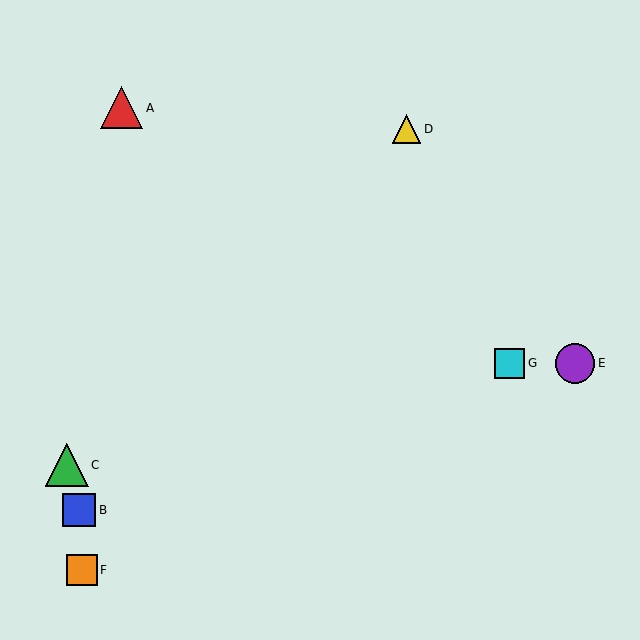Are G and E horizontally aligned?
Yes, both are at y≈363.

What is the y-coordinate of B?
Object B is at y≈510.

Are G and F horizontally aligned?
No, G is at y≈363 and F is at y≈570.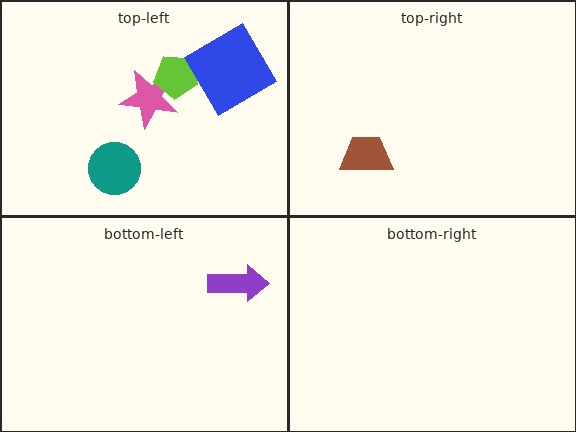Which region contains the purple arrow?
The bottom-left region.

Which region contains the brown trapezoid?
The top-right region.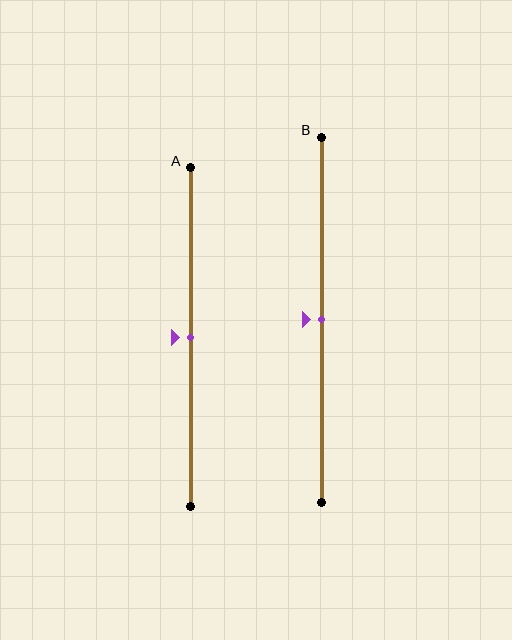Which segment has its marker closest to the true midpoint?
Segment A has its marker closest to the true midpoint.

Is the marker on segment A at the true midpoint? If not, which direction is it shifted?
Yes, the marker on segment A is at the true midpoint.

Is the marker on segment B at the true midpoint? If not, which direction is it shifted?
Yes, the marker on segment B is at the true midpoint.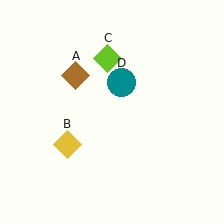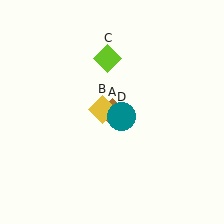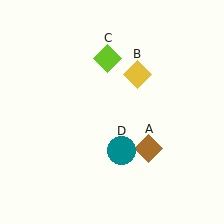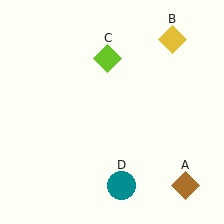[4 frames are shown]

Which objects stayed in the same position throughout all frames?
Lime diamond (object C) remained stationary.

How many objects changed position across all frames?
3 objects changed position: brown diamond (object A), yellow diamond (object B), teal circle (object D).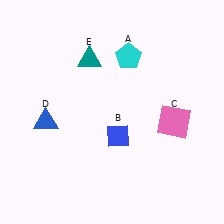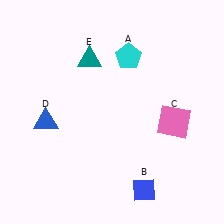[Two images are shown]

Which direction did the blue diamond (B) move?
The blue diamond (B) moved down.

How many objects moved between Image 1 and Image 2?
1 object moved between the two images.